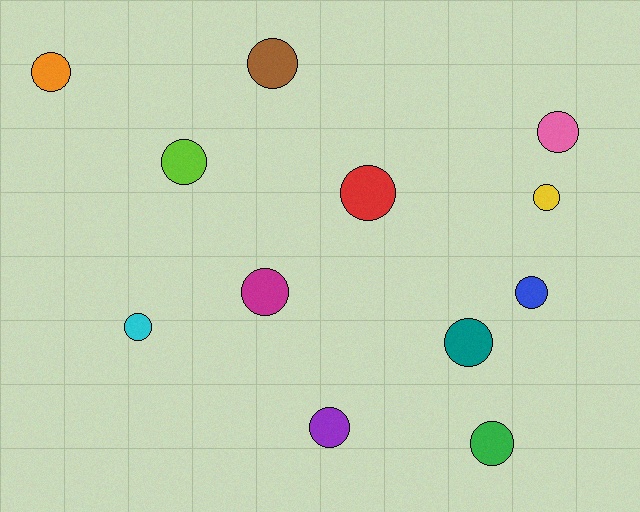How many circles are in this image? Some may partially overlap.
There are 12 circles.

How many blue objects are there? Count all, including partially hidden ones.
There is 1 blue object.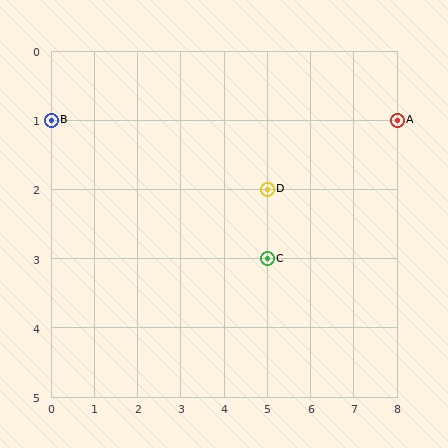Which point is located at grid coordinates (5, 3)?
Point C is at (5, 3).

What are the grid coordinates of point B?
Point B is at grid coordinates (0, 1).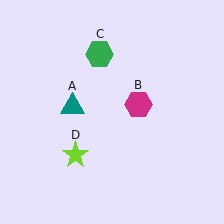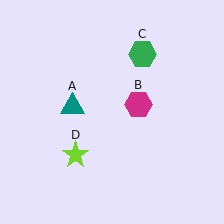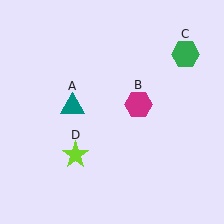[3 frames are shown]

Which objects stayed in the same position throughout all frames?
Teal triangle (object A) and magenta hexagon (object B) and lime star (object D) remained stationary.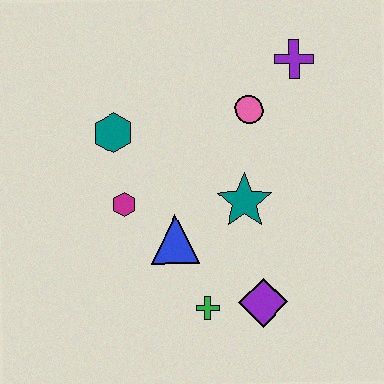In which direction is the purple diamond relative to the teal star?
The purple diamond is below the teal star.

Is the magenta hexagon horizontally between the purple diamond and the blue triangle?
No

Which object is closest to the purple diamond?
The green cross is closest to the purple diamond.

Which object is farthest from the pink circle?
The green cross is farthest from the pink circle.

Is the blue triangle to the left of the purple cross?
Yes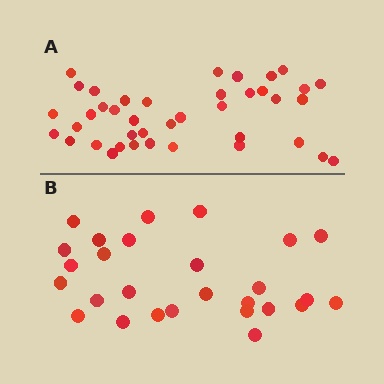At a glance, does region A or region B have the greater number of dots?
Region A (the top region) has more dots.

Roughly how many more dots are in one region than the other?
Region A has approximately 15 more dots than region B.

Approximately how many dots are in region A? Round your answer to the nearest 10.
About 40 dots.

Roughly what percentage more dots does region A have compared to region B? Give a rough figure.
About 50% more.